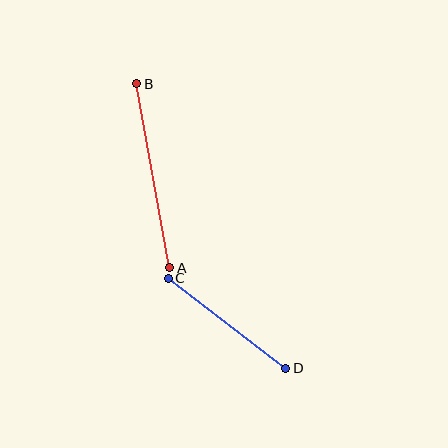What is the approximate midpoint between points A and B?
The midpoint is at approximately (153, 176) pixels.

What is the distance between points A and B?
The distance is approximately 187 pixels.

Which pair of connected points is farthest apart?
Points A and B are farthest apart.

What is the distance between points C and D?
The distance is approximately 148 pixels.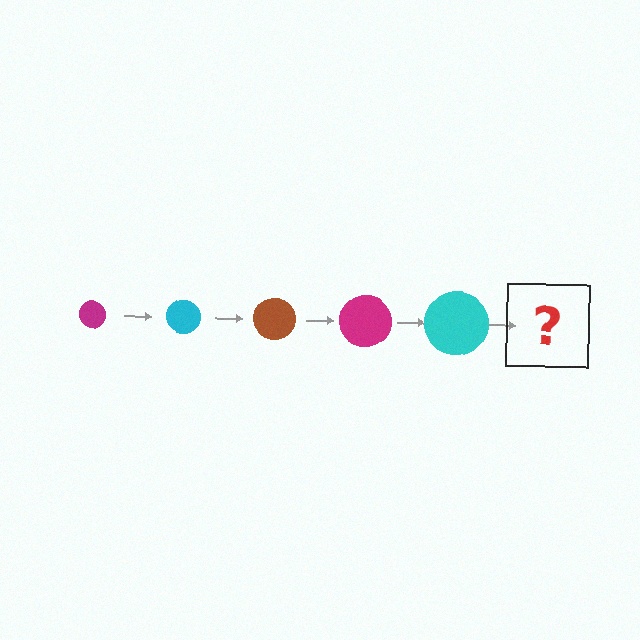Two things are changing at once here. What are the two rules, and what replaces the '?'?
The two rules are that the circle grows larger each step and the color cycles through magenta, cyan, and brown. The '?' should be a brown circle, larger than the previous one.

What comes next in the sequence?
The next element should be a brown circle, larger than the previous one.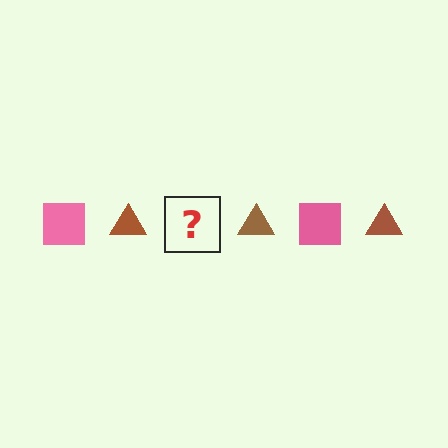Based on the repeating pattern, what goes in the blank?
The blank should be a pink square.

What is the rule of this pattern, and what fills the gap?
The rule is that the pattern alternates between pink square and brown triangle. The gap should be filled with a pink square.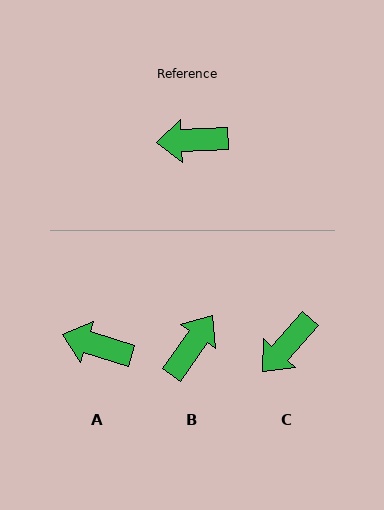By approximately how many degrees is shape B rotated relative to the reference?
Approximately 127 degrees clockwise.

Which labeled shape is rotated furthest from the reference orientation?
B, about 127 degrees away.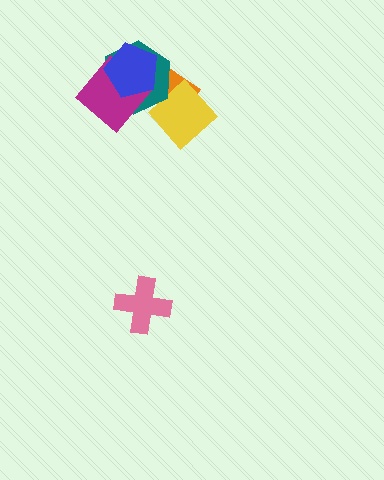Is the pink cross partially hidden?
No, no other shape covers it.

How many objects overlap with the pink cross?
0 objects overlap with the pink cross.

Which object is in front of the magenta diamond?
The blue pentagon is in front of the magenta diamond.